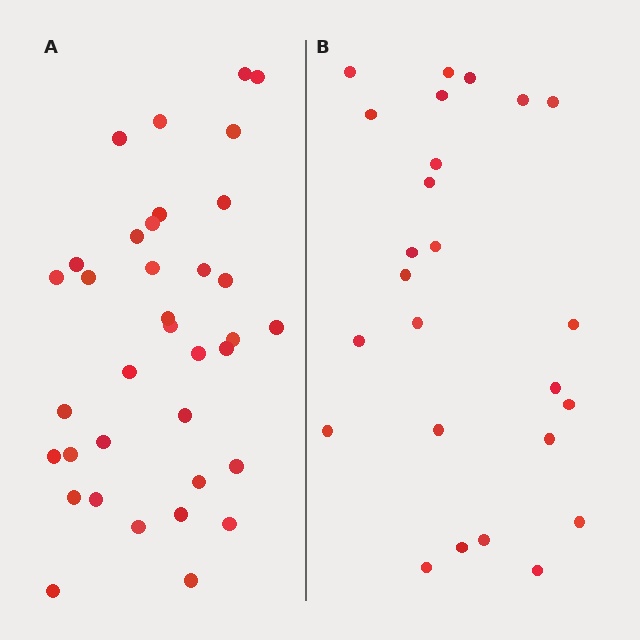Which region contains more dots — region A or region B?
Region A (the left region) has more dots.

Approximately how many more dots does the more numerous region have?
Region A has roughly 12 or so more dots than region B.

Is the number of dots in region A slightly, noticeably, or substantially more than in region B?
Region A has noticeably more, but not dramatically so. The ratio is roughly 1.4 to 1.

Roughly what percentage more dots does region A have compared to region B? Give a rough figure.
About 45% more.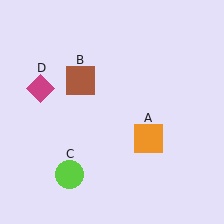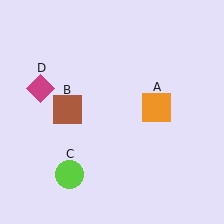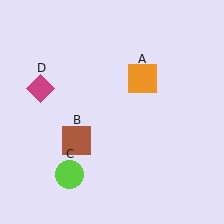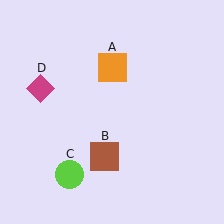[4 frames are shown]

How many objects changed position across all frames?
2 objects changed position: orange square (object A), brown square (object B).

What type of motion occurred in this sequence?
The orange square (object A), brown square (object B) rotated counterclockwise around the center of the scene.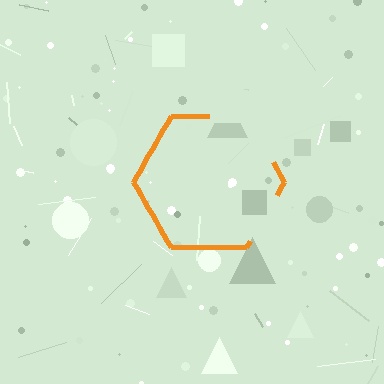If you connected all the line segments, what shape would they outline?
They would outline a hexagon.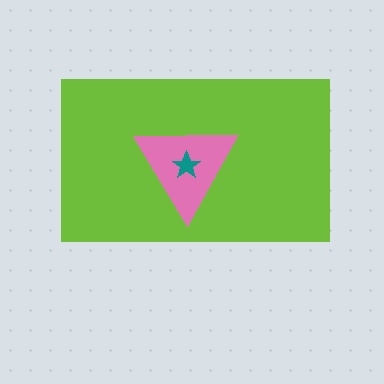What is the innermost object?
The teal star.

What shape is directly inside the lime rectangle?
The pink triangle.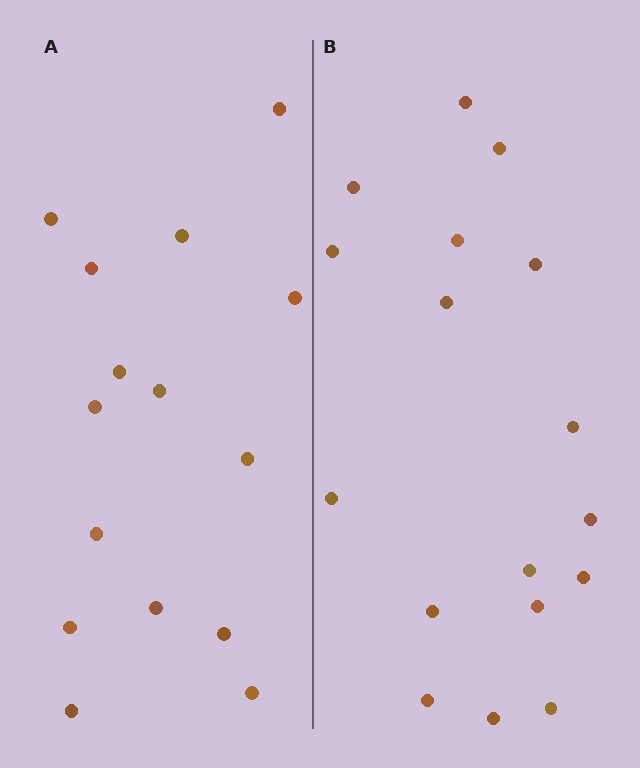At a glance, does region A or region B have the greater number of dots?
Region B (the right region) has more dots.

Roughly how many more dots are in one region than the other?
Region B has just a few more — roughly 2 or 3 more dots than region A.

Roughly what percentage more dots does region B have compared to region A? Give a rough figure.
About 15% more.